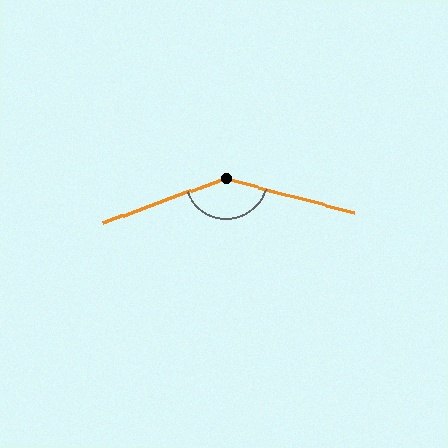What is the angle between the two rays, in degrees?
Approximately 145 degrees.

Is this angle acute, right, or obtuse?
It is obtuse.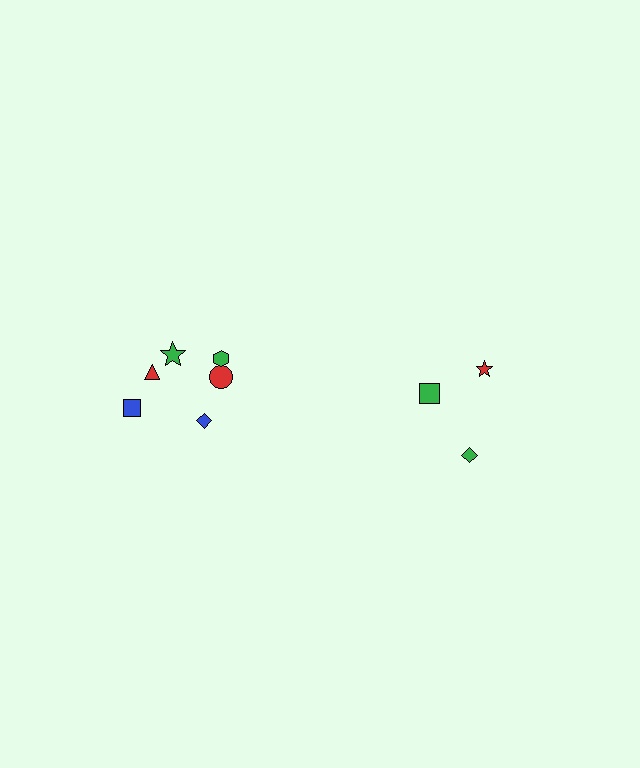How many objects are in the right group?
There are 3 objects.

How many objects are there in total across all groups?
There are 9 objects.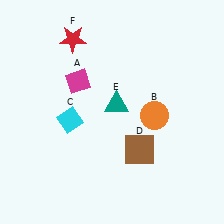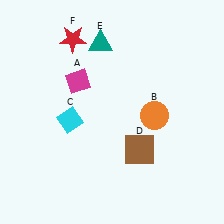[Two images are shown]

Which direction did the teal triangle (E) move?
The teal triangle (E) moved up.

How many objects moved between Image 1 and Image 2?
1 object moved between the two images.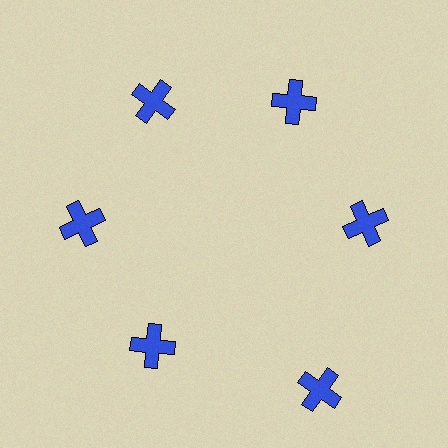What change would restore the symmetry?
The symmetry would be restored by moving it inward, back onto the ring so that all 6 crosses sit at equal angles and equal distance from the center.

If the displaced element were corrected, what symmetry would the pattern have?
It would have 6-fold rotational symmetry — the pattern would map onto itself every 60 degrees.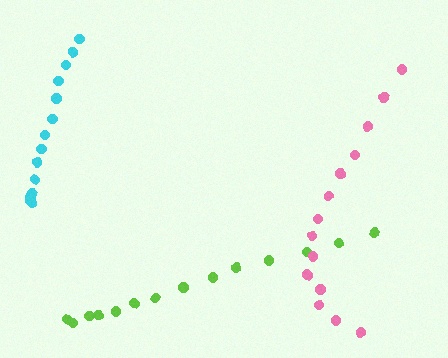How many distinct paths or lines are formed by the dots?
There are 3 distinct paths.